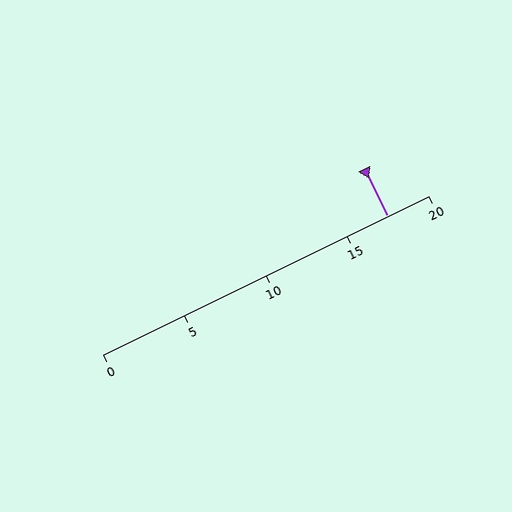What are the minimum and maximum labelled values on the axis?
The axis runs from 0 to 20.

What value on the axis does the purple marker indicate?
The marker indicates approximately 17.5.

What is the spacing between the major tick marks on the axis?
The major ticks are spaced 5 apart.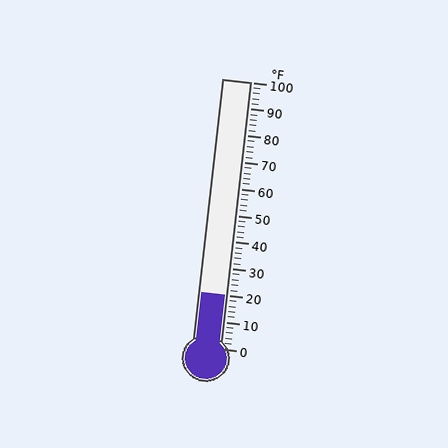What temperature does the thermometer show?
The thermometer shows approximately 20°F.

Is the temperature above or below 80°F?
The temperature is below 80°F.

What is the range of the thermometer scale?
The thermometer scale ranges from 0°F to 100°F.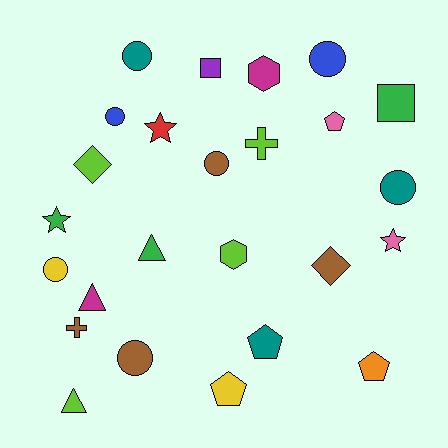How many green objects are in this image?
There are 3 green objects.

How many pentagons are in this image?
There are 4 pentagons.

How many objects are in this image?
There are 25 objects.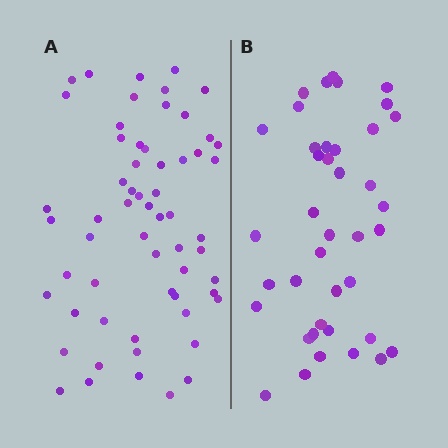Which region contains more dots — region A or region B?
Region A (the left region) has more dots.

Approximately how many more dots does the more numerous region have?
Region A has approximately 20 more dots than region B.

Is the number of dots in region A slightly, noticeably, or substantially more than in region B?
Region A has substantially more. The ratio is roughly 1.5 to 1.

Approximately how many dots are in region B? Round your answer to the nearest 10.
About 40 dots.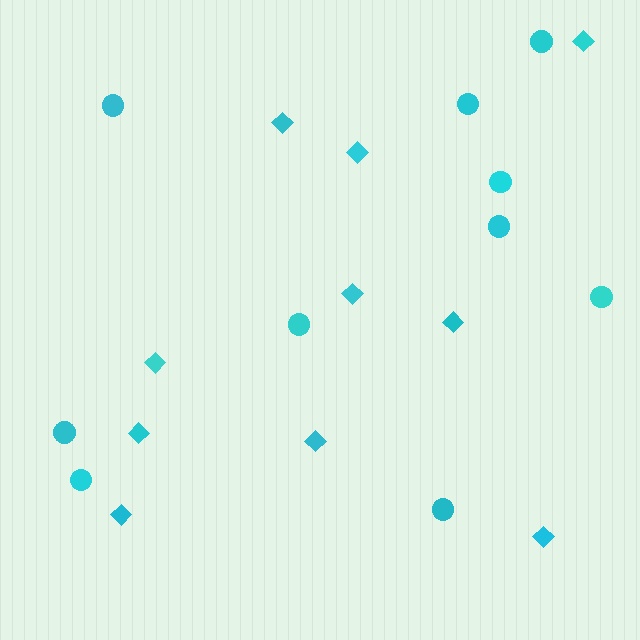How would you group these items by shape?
There are 2 groups: one group of circles (10) and one group of diamonds (10).